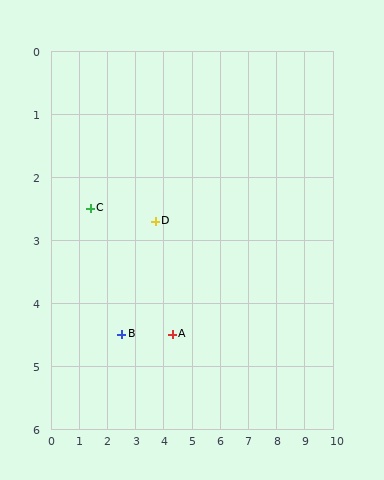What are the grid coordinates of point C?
Point C is at approximately (1.4, 2.5).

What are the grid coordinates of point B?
Point B is at approximately (2.5, 4.5).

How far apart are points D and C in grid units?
Points D and C are about 2.3 grid units apart.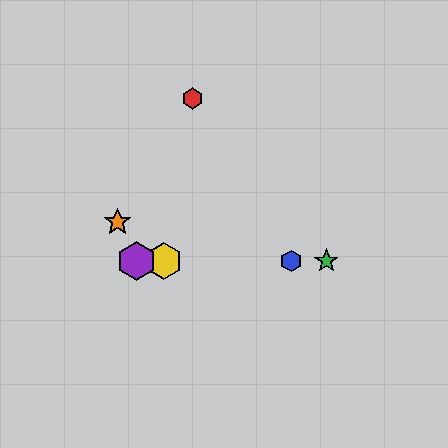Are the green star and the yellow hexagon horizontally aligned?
Yes, both are at y≈261.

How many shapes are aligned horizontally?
4 shapes (the blue hexagon, the green star, the yellow hexagon, the purple hexagon) are aligned horizontally.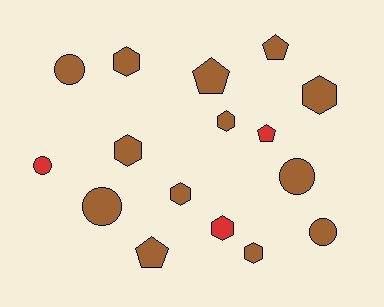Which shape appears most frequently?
Hexagon, with 7 objects.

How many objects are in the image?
There are 16 objects.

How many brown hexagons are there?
There are 6 brown hexagons.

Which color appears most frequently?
Brown, with 13 objects.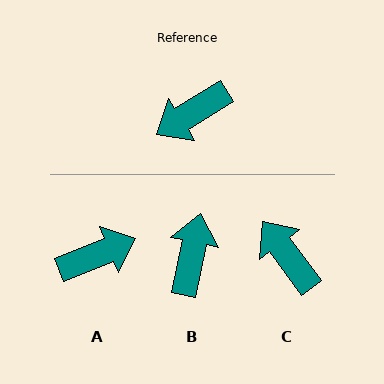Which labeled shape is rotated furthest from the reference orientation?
A, about 170 degrees away.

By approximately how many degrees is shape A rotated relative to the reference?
Approximately 170 degrees counter-clockwise.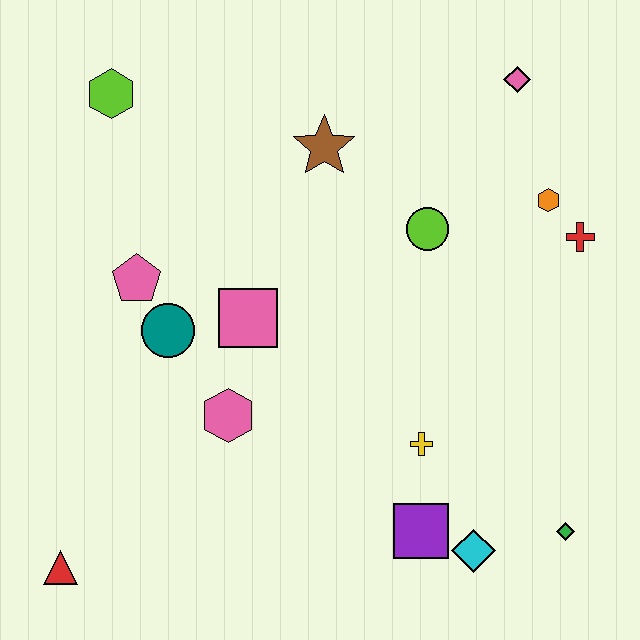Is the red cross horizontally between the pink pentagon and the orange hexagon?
No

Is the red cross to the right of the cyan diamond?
Yes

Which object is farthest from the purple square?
The lime hexagon is farthest from the purple square.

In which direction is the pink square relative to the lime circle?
The pink square is to the left of the lime circle.